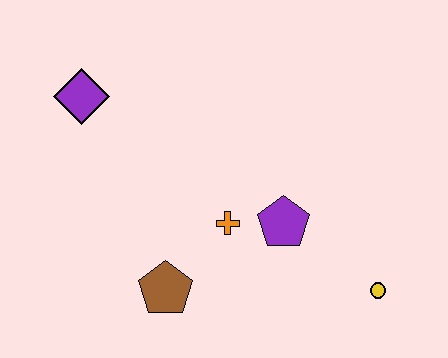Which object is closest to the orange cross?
The purple pentagon is closest to the orange cross.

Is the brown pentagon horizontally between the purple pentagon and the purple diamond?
Yes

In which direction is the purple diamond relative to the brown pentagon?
The purple diamond is above the brown pentagon.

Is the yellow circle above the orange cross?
No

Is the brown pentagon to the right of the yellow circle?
No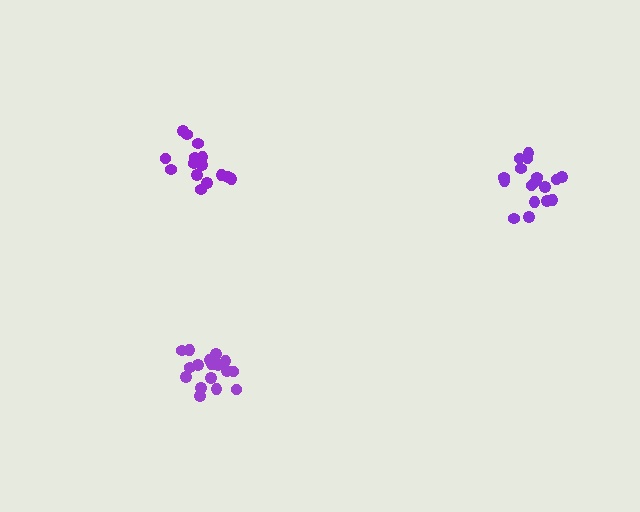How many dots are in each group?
Group 1: 15 dots, Group 2: 18 dots, Group 3: 17 dots (50 total).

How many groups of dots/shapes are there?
There are 3 groups.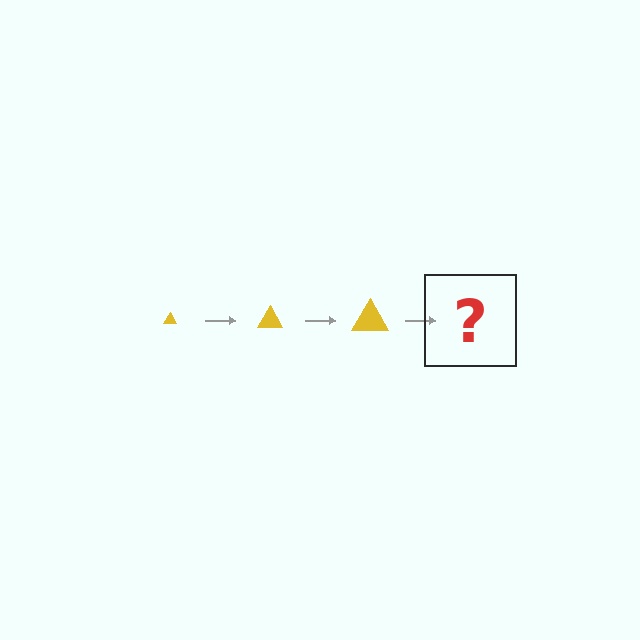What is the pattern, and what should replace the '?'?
The pattern is that the triangle gets progressively larger each step. The '?' should be a yellow triangle, larger than the previous one.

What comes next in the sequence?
The next element should be a yellow triangle, larger than the previous one.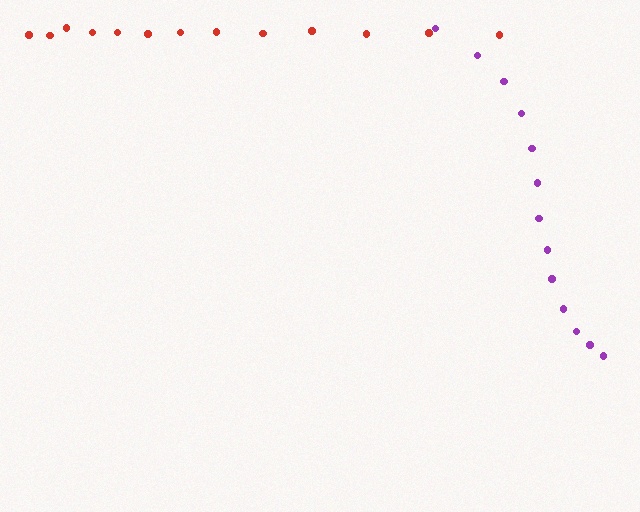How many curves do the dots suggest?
There are 2 distinct paths.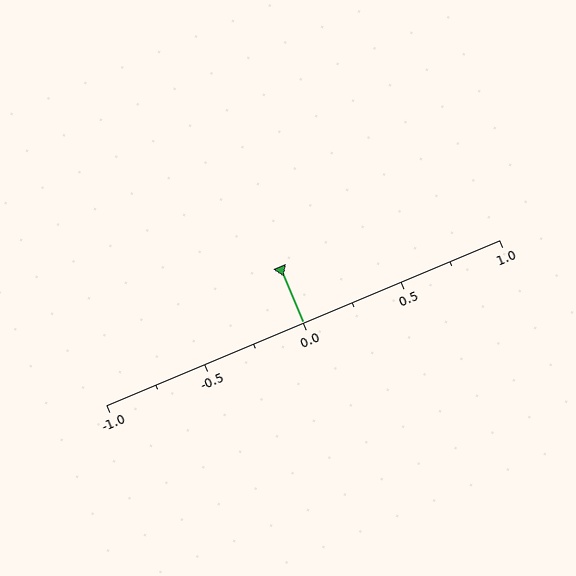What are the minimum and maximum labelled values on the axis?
The axis runs from -1.0 to 1.0.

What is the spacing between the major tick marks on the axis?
The major ticks are spaced 0.5 apart.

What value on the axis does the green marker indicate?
The marker indicates approximately 0.